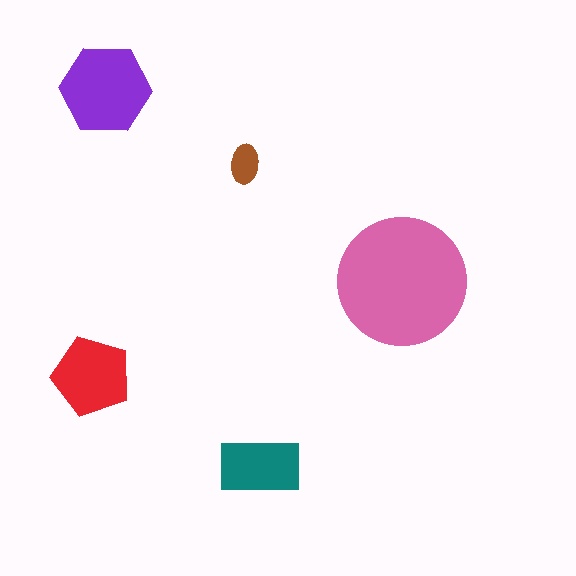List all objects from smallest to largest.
The brown ellipse, the teal rectangle, the red pentagon, the purple hexagon, the pink circle.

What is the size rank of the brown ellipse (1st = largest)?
5th.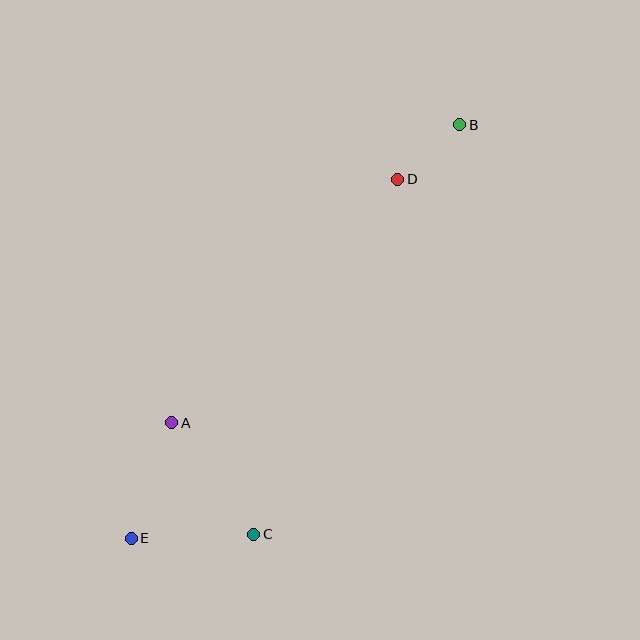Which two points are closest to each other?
Points B and D are closest to each other.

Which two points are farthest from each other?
Points B and E are farthest from each other.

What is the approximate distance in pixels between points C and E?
The distance between C and E is approximately 123 pixels.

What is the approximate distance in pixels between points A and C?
The distance between A and C is approximately 138 pixels.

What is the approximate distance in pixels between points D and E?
The distance between D and E is approximately 447 pixels.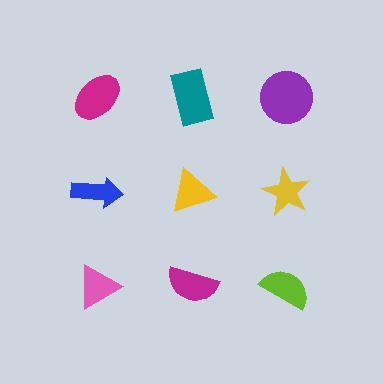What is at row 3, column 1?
A pink triangle.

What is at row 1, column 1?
A magenta ellipse.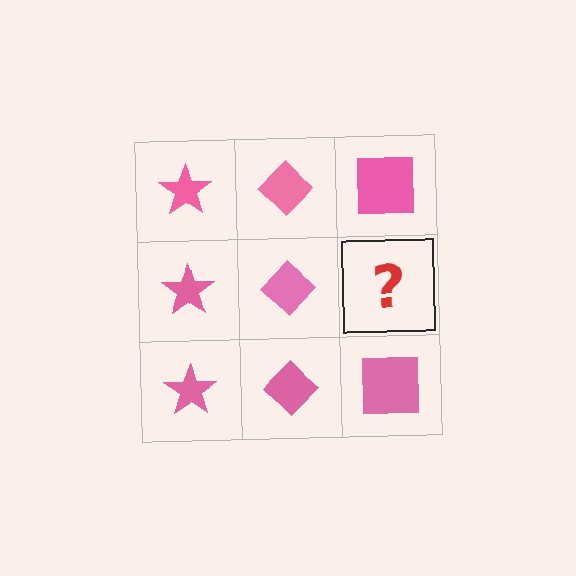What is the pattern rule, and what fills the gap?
The rule is that each column has a consistent shape. The gap should be filled with a pink square.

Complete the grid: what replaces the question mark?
The question mark should be replaced with a pink square.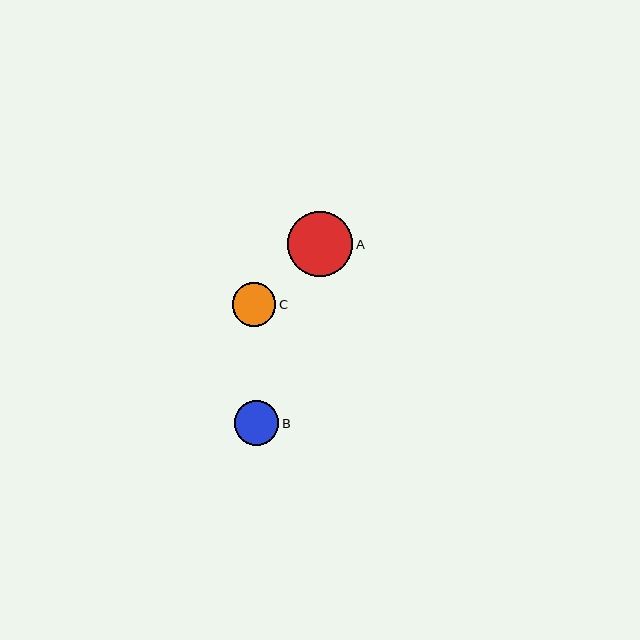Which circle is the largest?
Circle A is the largest with a size of approximately 65 pixels.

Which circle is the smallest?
Circle C is the smallest with a size of approximately 43 pixels.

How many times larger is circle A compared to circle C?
Circle A is approximately 1.5 times the size of circle C.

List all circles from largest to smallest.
From largest to smallest: A, B, C.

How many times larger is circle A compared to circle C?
Circle A is approximately 1.5 times the size of circle C.